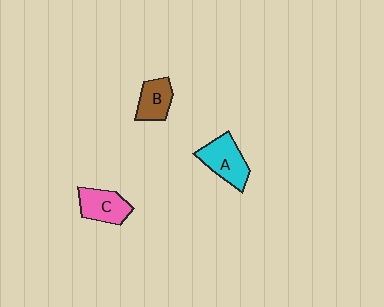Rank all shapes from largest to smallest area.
From largest to smallest: A (cyan), C (pink), B (brown).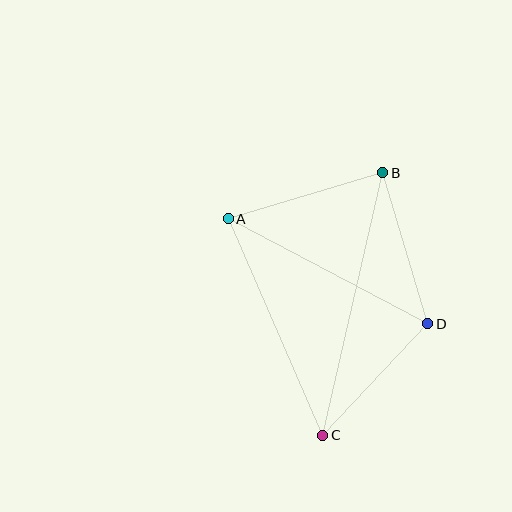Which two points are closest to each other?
Points C and D are closest to each other.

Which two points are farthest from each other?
Points B and C are farthest from each other.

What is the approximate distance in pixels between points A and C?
The distance between A and C is approximately 236 pixels.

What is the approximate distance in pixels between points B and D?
The distance between B and D is approximately 158 pixels.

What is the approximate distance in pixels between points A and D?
The distance between A and D is approximately 225 pixels.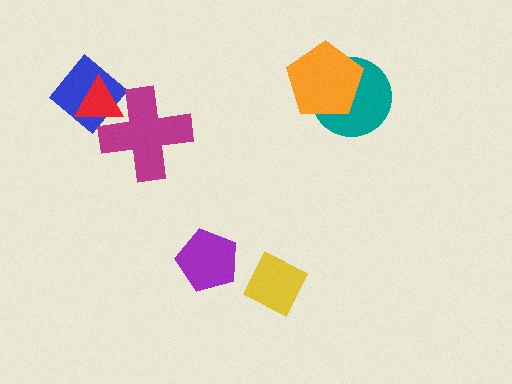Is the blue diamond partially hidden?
Yes, it is partially covered by another shape.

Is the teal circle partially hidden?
Yes, it is partially covered by another shape.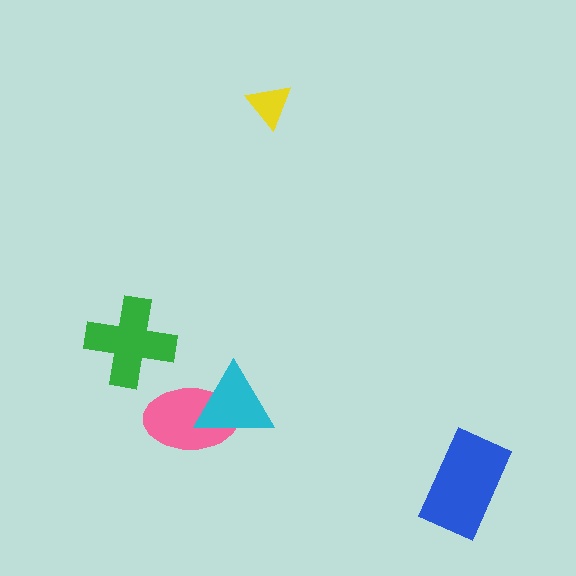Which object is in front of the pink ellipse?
The cyan triangle is in front of the pink ellipse.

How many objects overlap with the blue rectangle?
0 objects overlap with the blue rectangle.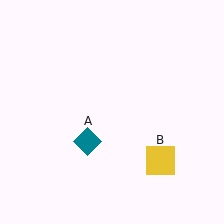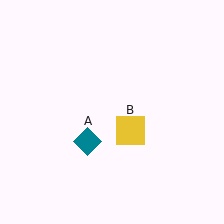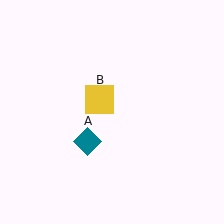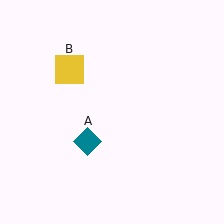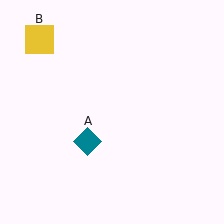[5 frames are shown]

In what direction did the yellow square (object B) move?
The yellow square (object B) moved up and to the left.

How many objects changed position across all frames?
1 object changed position: yellow square (object B).